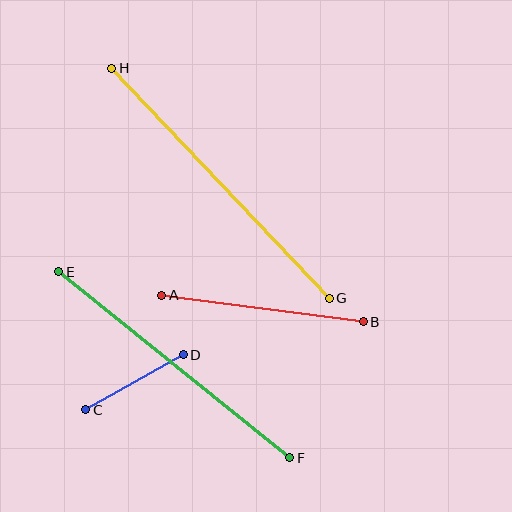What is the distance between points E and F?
The distance is approximately 297 pixels.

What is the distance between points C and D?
The distance is approximately 112 pixels.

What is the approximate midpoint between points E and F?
The midpoint is at approximately (174, 365) pixels.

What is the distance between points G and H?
The distance is approximately 316 pixels.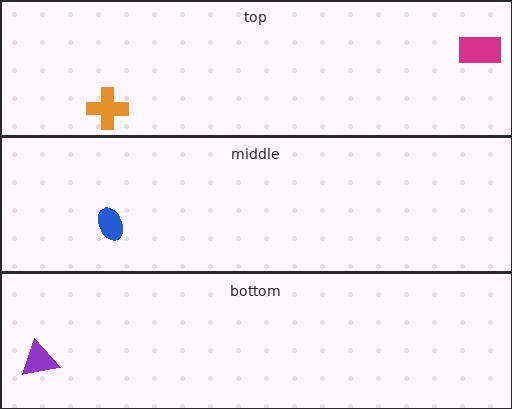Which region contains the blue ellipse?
The middle region.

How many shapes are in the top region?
2.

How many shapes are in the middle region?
1.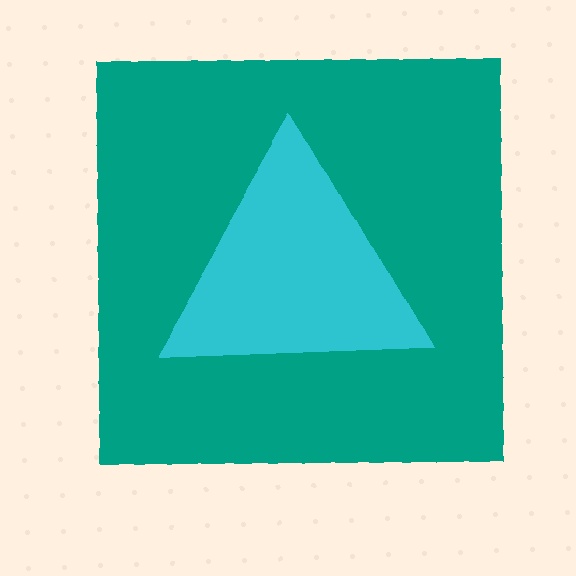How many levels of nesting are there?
2.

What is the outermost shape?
The teal square.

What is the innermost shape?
The cyan triangle.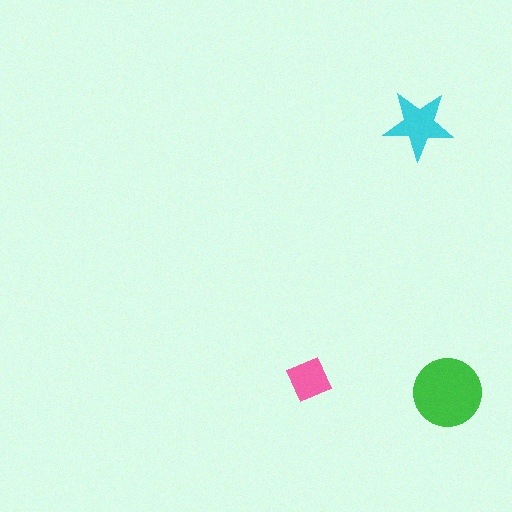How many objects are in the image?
There are 3 objects in the image.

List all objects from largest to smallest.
The green circle, the cyan star, the pink diamond.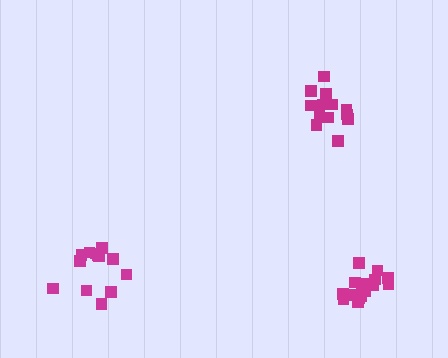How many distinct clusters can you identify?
There are 3 distinct clusters.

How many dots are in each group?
Group 1: 13 dots, Group 2: 14 dots, Group 3: 16 dots (43 total).